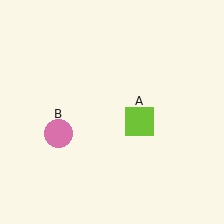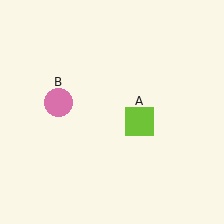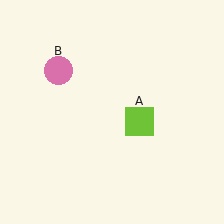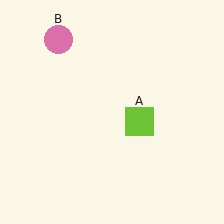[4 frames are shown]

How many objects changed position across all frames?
1 object changed position: pink circle (object B).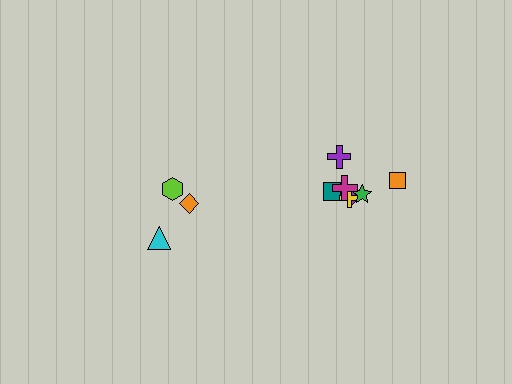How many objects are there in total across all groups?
There are 10 objects.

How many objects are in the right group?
There are 7 objects.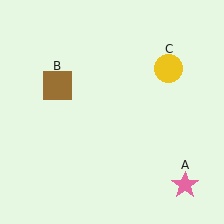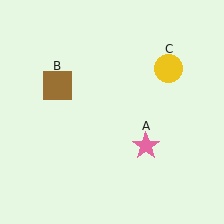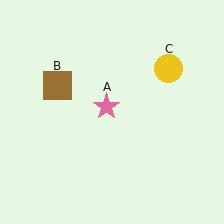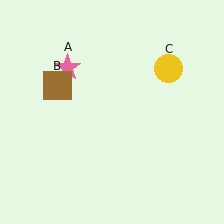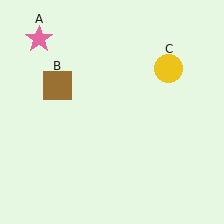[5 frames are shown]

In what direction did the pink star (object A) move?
The pink star (object A) moved up and to the left.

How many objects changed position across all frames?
1 object changed position: pink star (object A).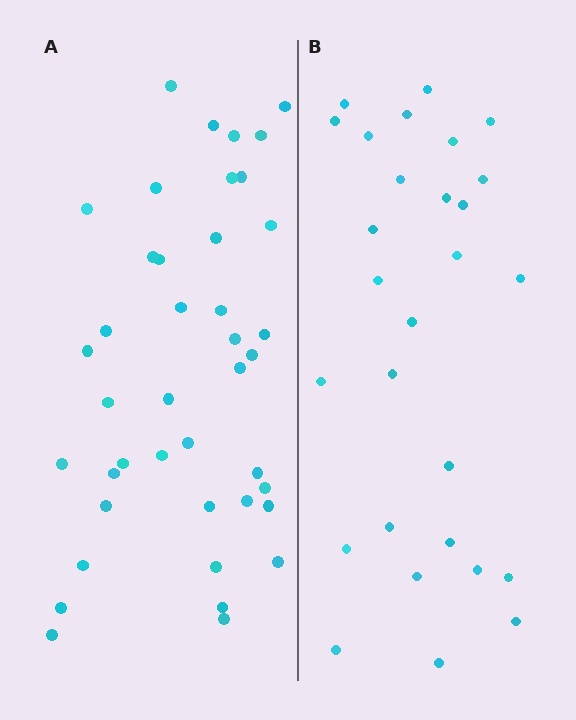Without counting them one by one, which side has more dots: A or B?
Region A (the left region) has more dots.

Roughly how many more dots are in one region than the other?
Region A has approximately 15 more dots than region B.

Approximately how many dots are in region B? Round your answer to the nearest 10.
About 30 dots. (The exact count is 28, which rounds to 30.)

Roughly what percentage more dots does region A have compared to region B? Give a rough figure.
About 45% more.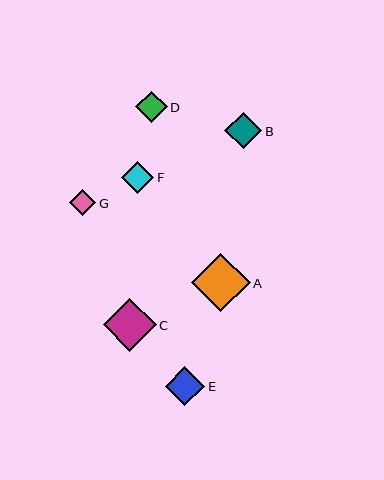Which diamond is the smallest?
Diamond G is the smallest with a size of approximately 26 pixels.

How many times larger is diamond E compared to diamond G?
Diamond E is approximately 1.5 times the size of diamond G.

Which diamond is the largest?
Diamond A is the largest with a size of approximately 59 pixels.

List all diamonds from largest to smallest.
From largest to smallest: A, C, E, B, F, D, G.